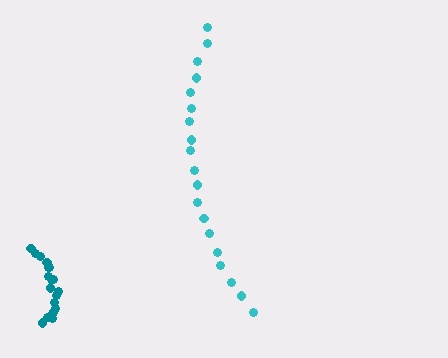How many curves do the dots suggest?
There are 2 distinct paths.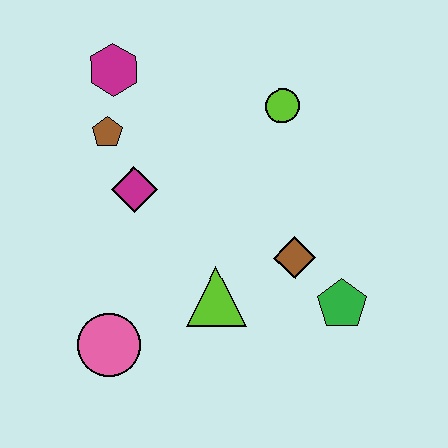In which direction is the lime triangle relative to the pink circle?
The lime triangle is to the right of the pink circle.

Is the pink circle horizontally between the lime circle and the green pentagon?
No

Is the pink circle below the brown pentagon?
Yes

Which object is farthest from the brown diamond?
The magenta hexagon is farthest from the brown diamond.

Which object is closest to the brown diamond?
The green pentagon is closest to the brown diamond.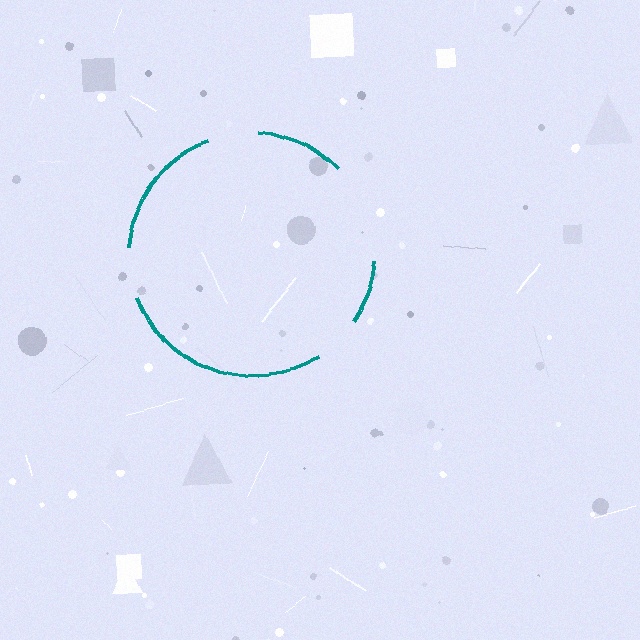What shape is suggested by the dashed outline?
The dashed outline suggests a circle.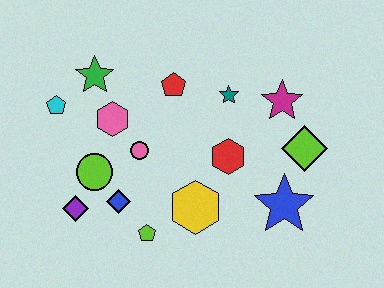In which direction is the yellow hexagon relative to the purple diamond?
The yellow hexagon is to the right of the purple diamond.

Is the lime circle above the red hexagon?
No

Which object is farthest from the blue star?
The cyan pentagon is farthest from the blue star.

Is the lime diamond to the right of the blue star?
Yes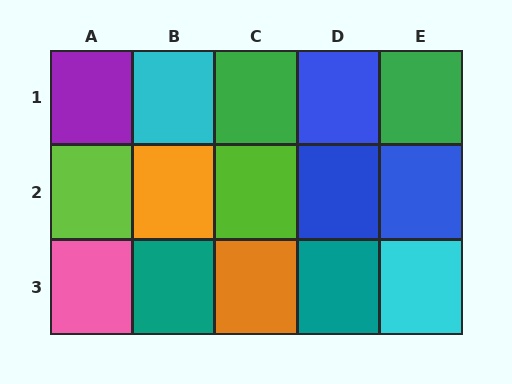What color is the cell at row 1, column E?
Green.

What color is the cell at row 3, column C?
Orange.